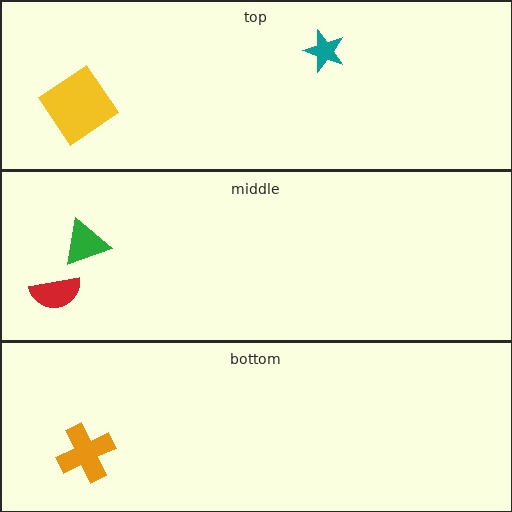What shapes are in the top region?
The yellow diamond, the teal star.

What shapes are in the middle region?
The red semicircle, the green triangle.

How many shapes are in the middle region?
2.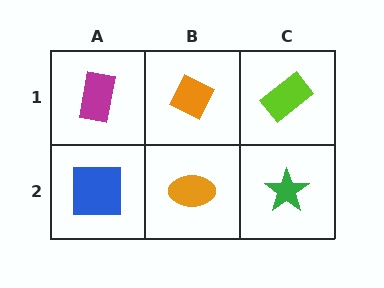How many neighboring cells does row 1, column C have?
2.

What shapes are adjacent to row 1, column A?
A blue square (row 2, column A), an orange diamond (row 1, column B).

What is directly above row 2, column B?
An orange diamond.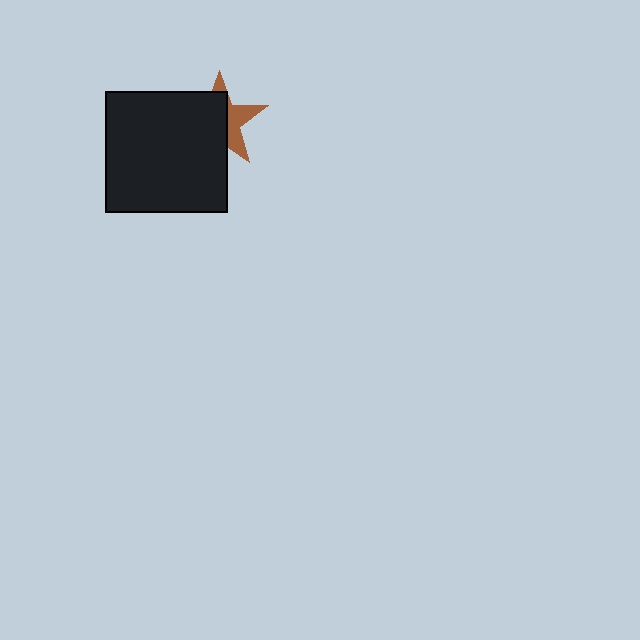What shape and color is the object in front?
The object in front is a black square.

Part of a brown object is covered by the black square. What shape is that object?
It is a star.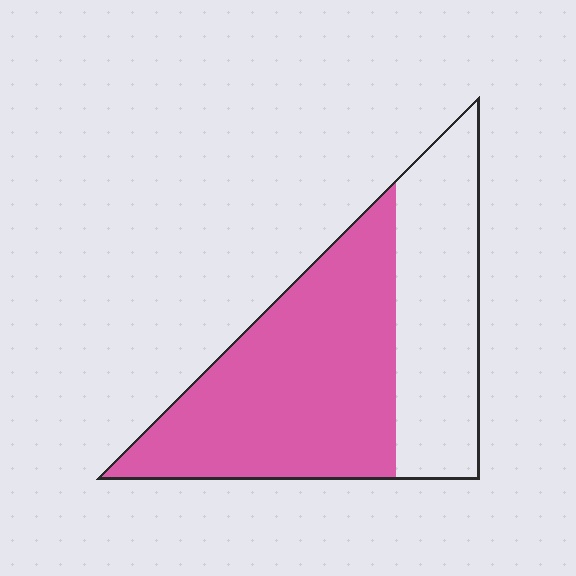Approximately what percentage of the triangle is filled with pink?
Approximately 60%.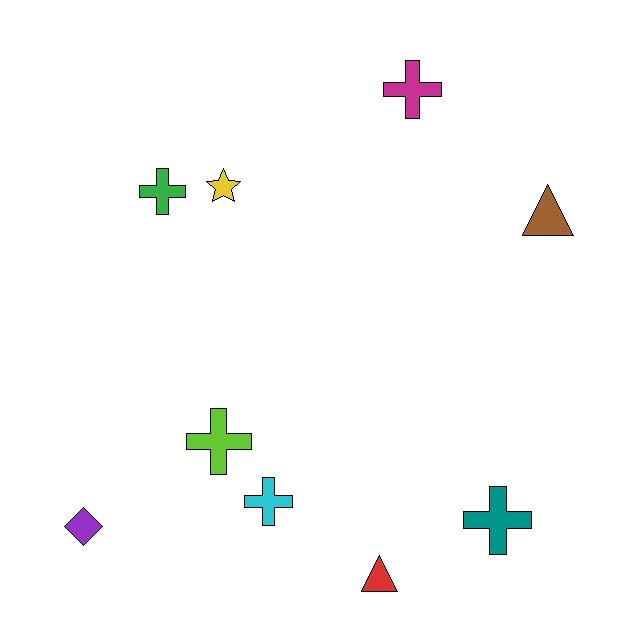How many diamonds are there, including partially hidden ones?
There is 1 diamond.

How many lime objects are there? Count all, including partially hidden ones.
There is 1 lime object.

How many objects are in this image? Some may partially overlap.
There are 9 objects.